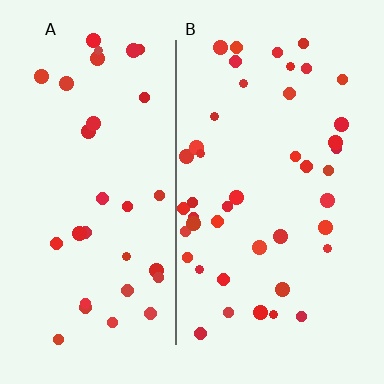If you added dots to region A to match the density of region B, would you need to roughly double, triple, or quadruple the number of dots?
Approximately double.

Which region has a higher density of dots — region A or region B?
B (the right).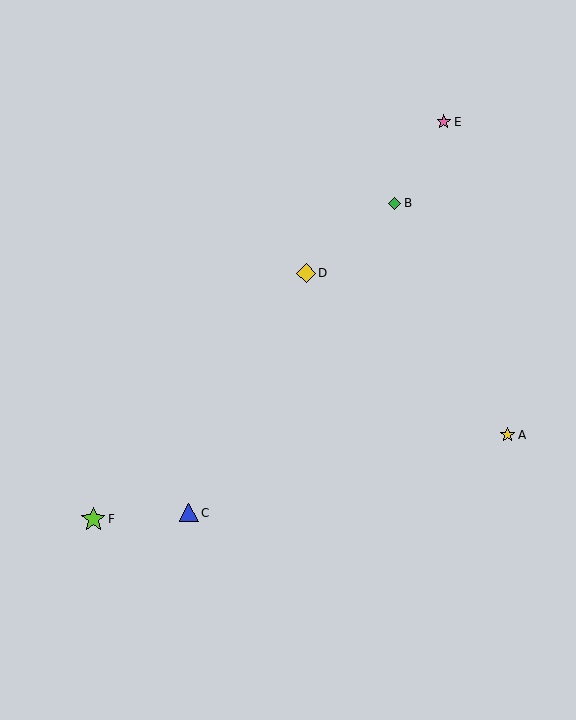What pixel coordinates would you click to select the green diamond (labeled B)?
Click at (394, 203) to select the green diamond B.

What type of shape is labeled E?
Shape E is a pink star.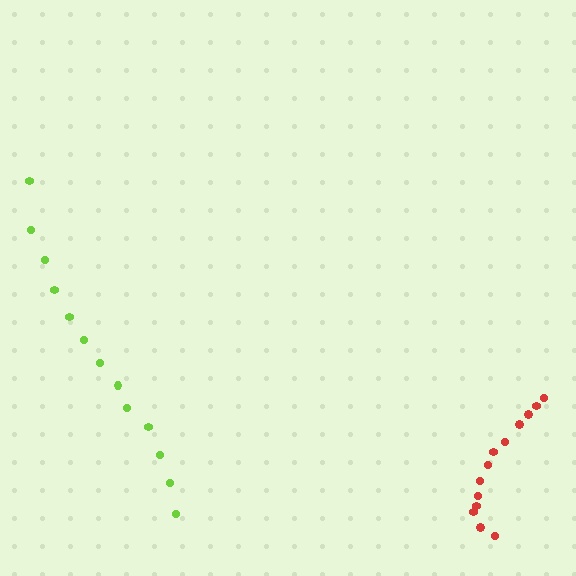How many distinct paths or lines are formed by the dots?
There are 2 distinct paths.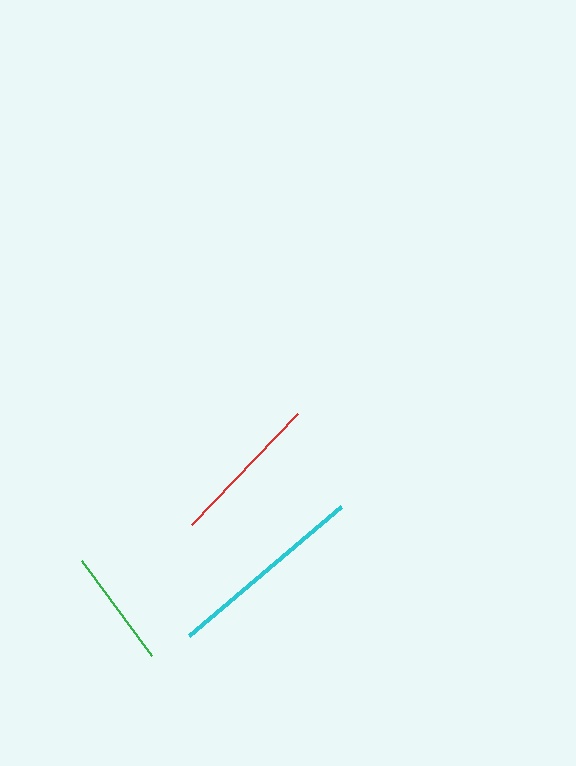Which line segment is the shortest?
The green line is the shortest at approximately 118 pixels.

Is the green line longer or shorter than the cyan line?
The cyan line is longer than the green line.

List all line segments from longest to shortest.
From longest to shortest: cyan, red, green.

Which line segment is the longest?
The cyan line is the longest at approximately 199 pixels.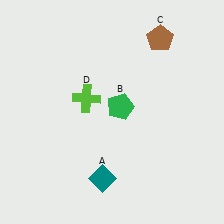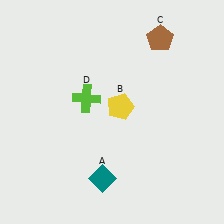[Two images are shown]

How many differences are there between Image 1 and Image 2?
There is 1 difference between the two images.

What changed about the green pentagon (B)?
In Image 1, B is green. In Image 2, it changed to yellow.